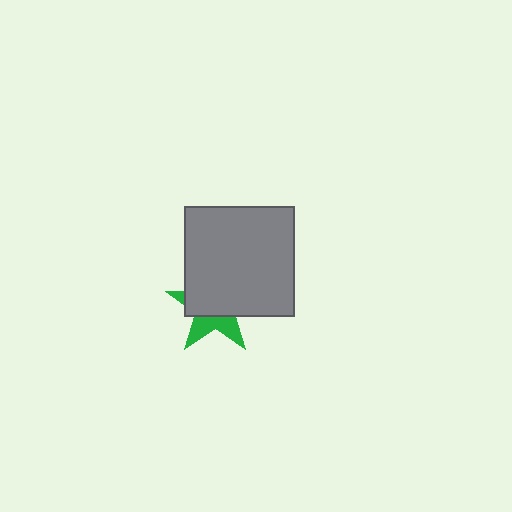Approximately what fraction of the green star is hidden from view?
Roughly 64% of the green star is hidden behind the gray square.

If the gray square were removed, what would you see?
You would see the complete green star.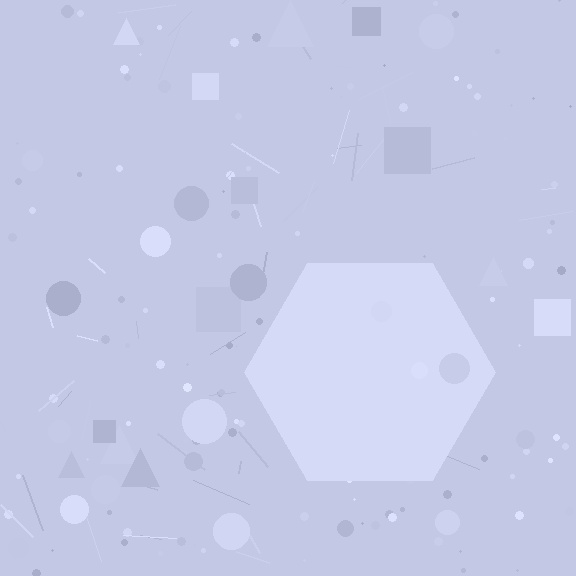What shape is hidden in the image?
A hexagon is hidden in the image.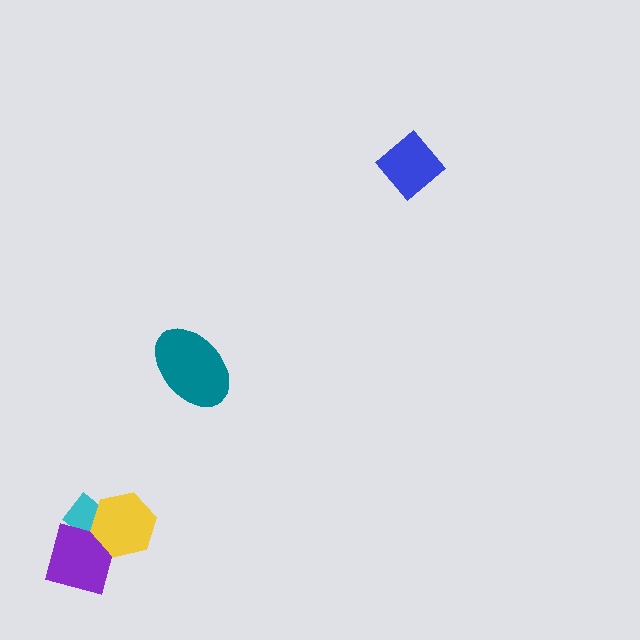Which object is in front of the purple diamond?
The yellow hexagon is in front of the purple diamond.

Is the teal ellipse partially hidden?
No, no other shape covers it.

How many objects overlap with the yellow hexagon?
2 objects overlap with the yellow hexagon.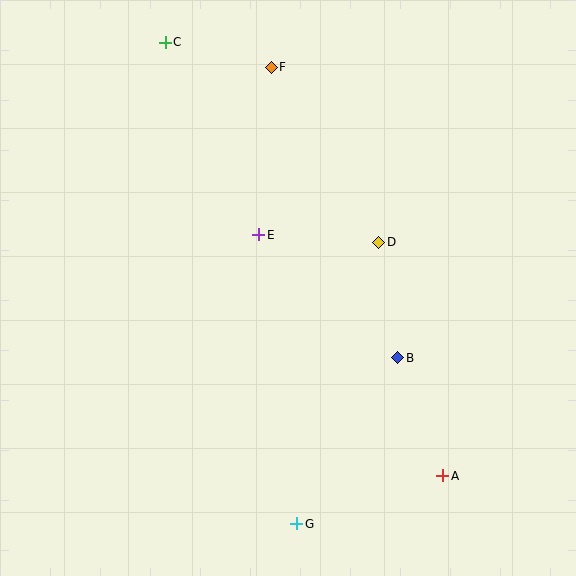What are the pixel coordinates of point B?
Point B is at (398, 358).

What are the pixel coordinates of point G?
Point G is at (297, 524).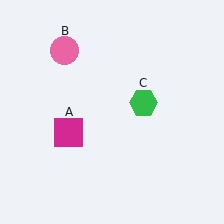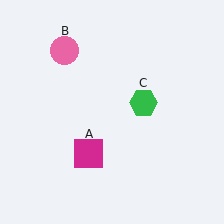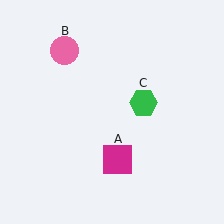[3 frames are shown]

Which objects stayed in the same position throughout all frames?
Pink circle (object B) and green hexagon (object C) remained stationary.